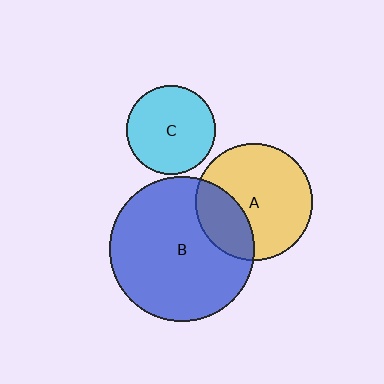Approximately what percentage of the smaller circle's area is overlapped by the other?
Approximately 30%.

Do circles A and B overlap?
Yes.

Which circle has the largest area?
Circle B (blue).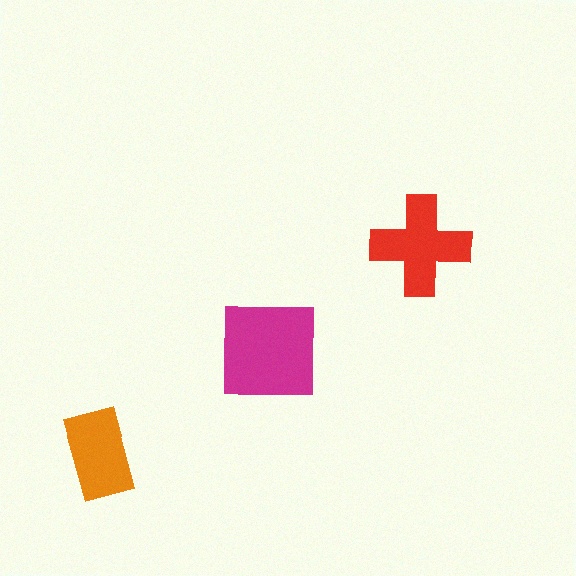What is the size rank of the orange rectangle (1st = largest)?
3rd.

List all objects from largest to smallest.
The magenta square, the red cross, the orange rectangle.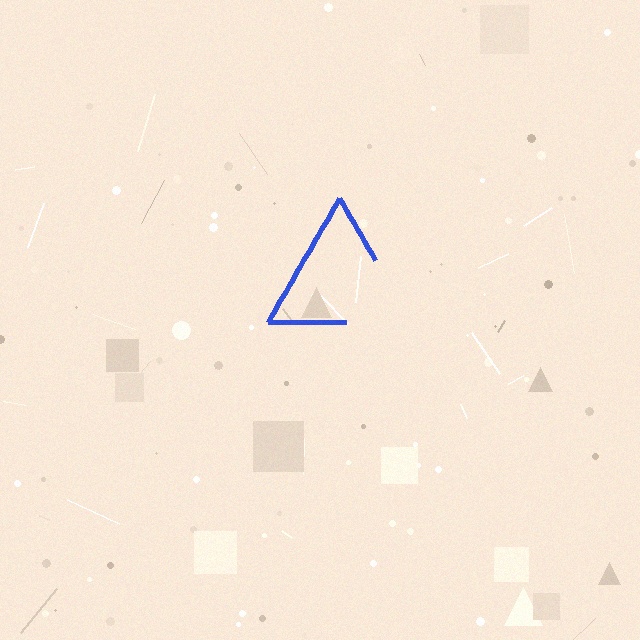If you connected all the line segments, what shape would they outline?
They would outline a triangle.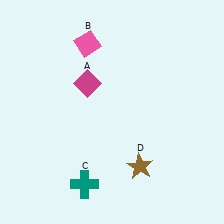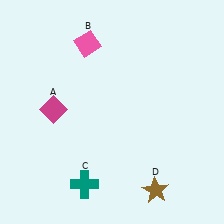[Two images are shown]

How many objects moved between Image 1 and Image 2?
2 objects moved between the two images.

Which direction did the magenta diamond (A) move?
The magenta diamond (A) moved left.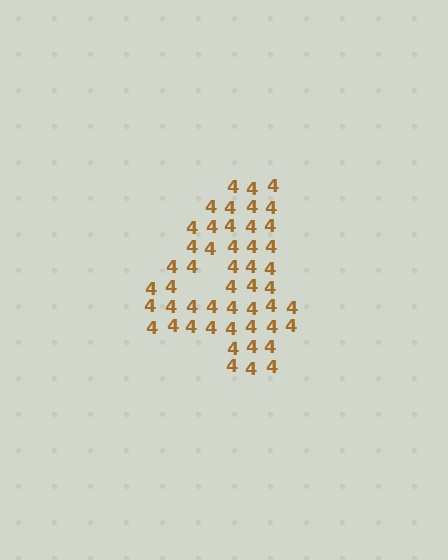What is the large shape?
The large shape is the digit 4.